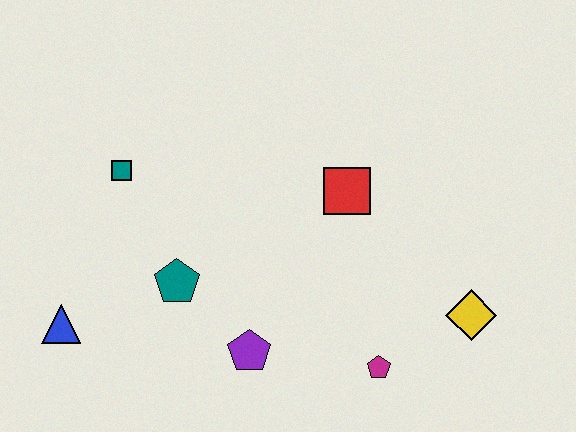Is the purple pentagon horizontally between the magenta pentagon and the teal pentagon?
Yes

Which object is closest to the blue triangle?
The teal pentagon is closest to the blue triangle.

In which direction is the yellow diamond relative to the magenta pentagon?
The yellow diamond is to the right of the magenta pentagon.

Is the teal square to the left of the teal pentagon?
Yes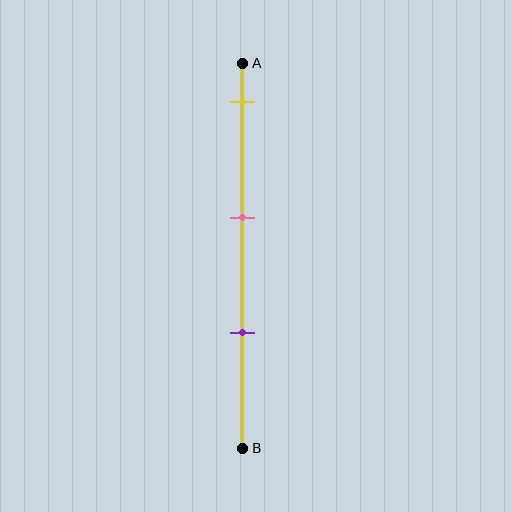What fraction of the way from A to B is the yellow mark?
The yellow mark is approximately 10% (0.1) of the way from A to B.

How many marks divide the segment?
There are 3 marks dividing the segment.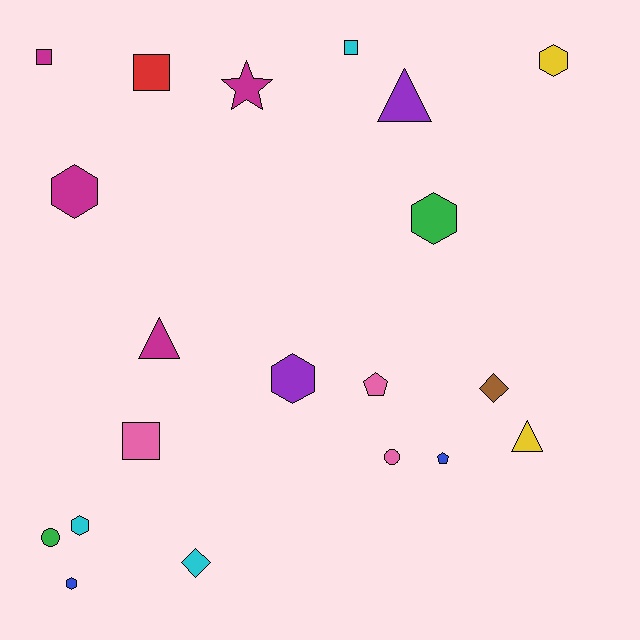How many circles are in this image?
There are 2 circles.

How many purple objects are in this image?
There are 2 purple objects.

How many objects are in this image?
There are 20 objects.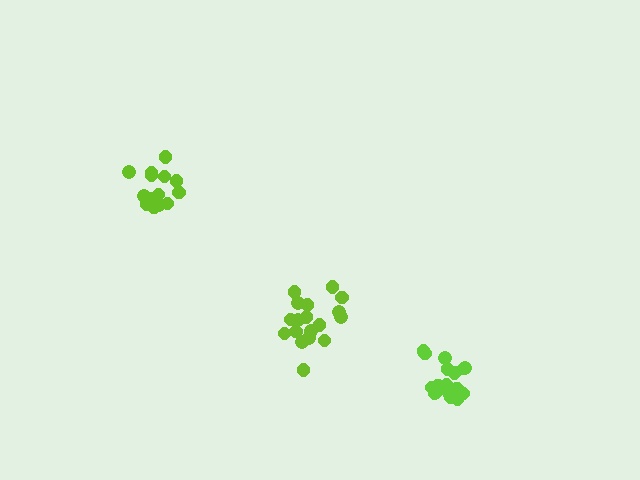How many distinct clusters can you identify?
There are 3 distinct clusters.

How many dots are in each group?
Group 1: 19 dots, Group 2: 15 dots, Group 3: 19 dots (53 total).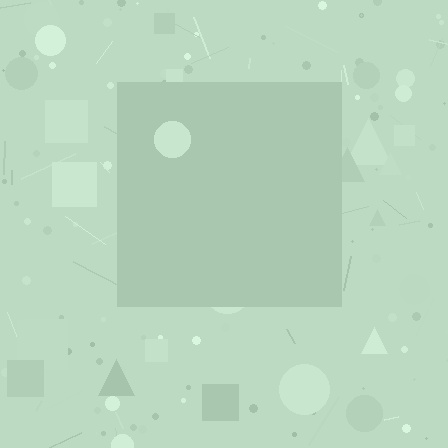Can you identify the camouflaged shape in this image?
The camouflaged shape is a square.